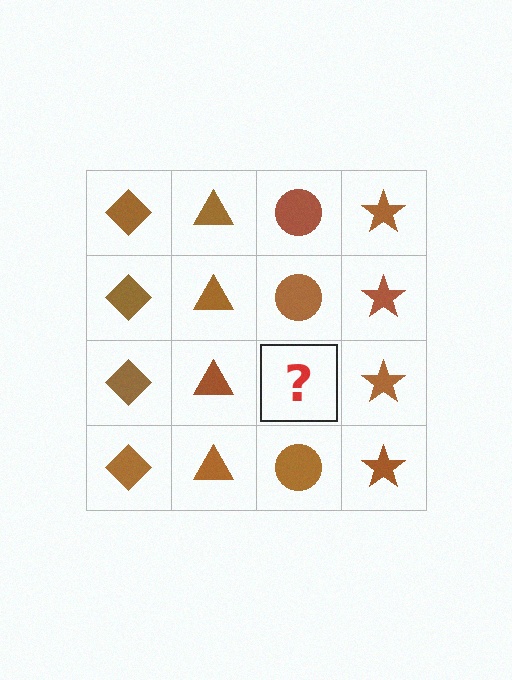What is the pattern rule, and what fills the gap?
The rule is that each column has a consistent shape. The gap should be filled with a brown circle.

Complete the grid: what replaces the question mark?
The question mark should be replaced with a brown circle.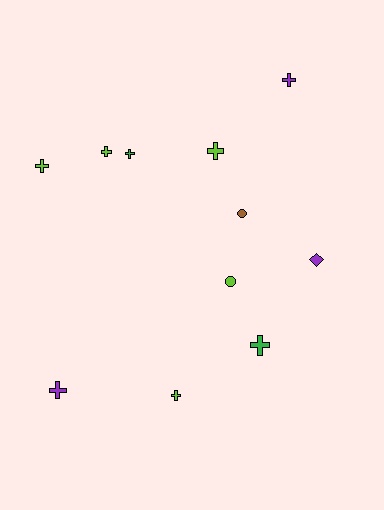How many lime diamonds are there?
There are no lime diamonds.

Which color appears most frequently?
Lime, with 5 objects.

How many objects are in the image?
There are 11 objects.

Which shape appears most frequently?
Cross, with 8 objects.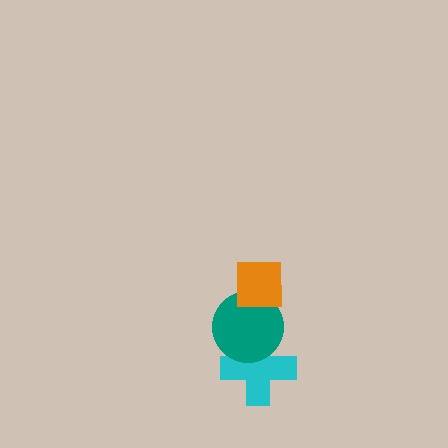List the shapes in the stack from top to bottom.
From top to bottom: the orange square, the teal circle, the cyan cross.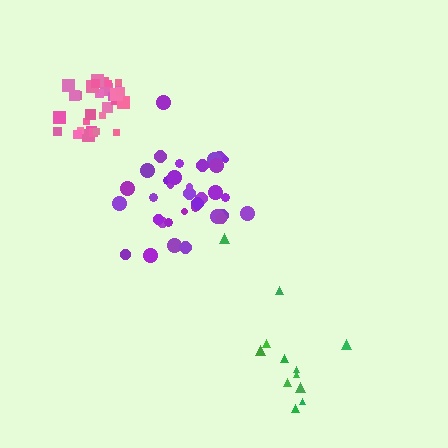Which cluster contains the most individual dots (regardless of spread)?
Purple (34).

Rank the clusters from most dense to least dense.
pink, purple, green.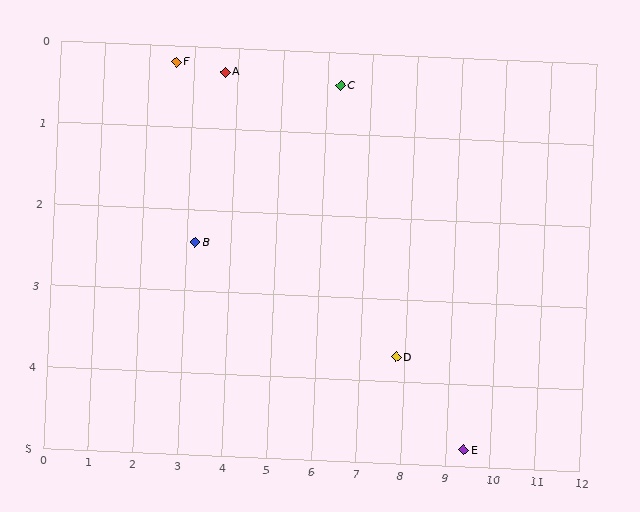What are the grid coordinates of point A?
Point A is at approximately (3.7, 0.3).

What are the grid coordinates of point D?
Point D is at approximately (7.8, 3.7).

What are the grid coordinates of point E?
Point E is at approximately (9.4, 4.8).